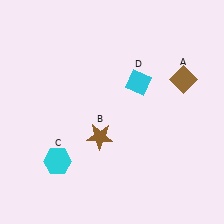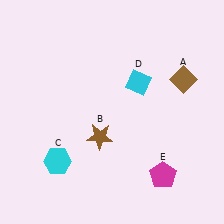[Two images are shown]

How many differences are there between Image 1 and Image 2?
There is 1 difference between the two images.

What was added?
A magenta pentagon (E) was added in Image 2.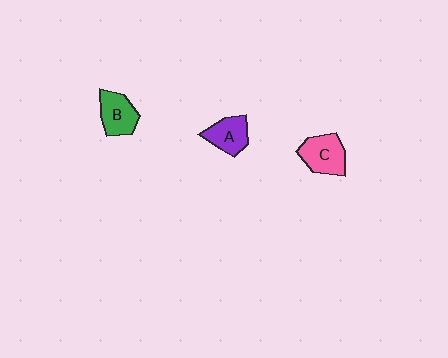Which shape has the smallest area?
Shape A (purple).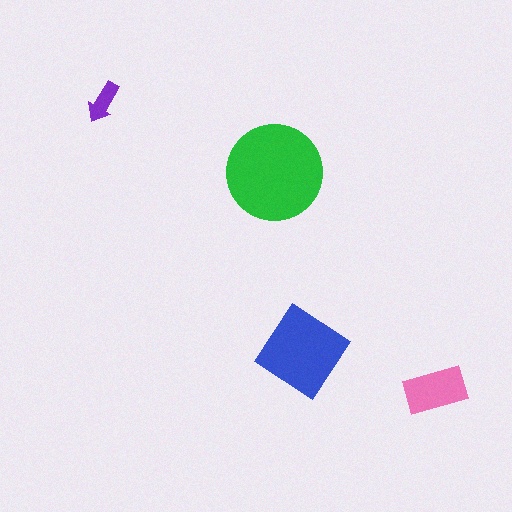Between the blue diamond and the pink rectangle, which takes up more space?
The blue diamond.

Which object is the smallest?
The purple arrow.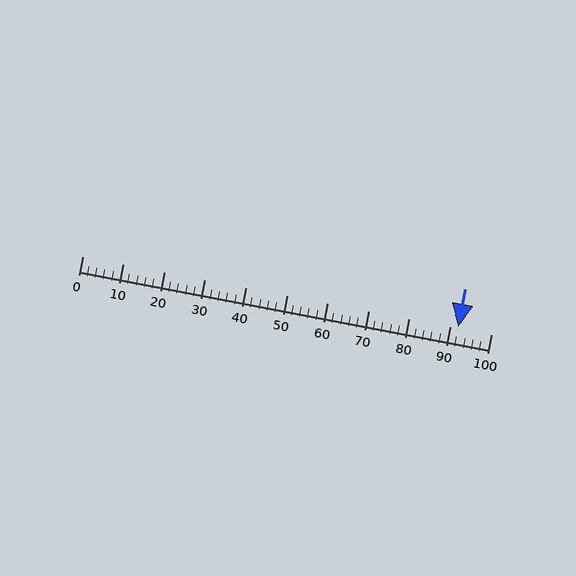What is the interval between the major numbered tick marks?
The major tick marks are spaced 10 units apart.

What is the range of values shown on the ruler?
The ruler shows values from 0 to 100.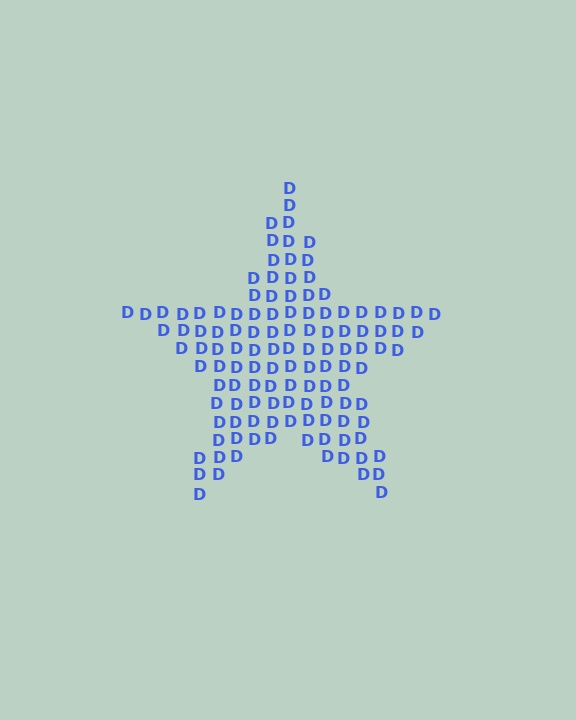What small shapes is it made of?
It is made of small letter D's.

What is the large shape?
The large shape is a star.